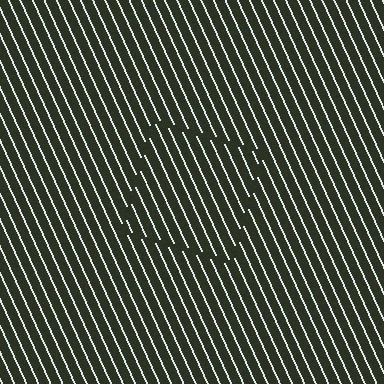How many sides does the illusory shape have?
4 sides — the line-ends trace a square.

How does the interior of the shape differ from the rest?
The interior of the shape contains the same grating, shifted by half a period — the contour is defined by the phase discontinuity where line-ends from the inner and outer gratings abut.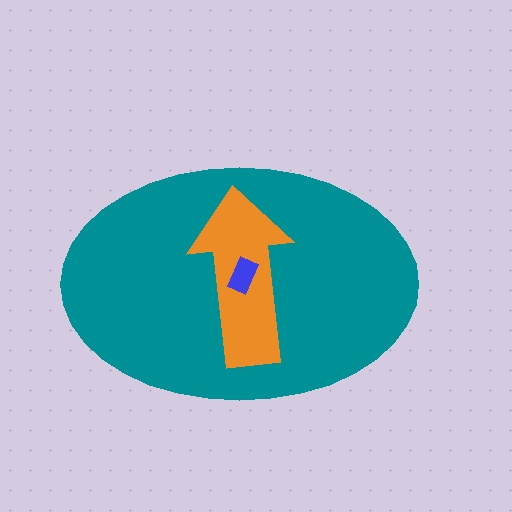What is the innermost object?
The blue rectangle.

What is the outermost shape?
The teal ellipse.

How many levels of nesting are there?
3.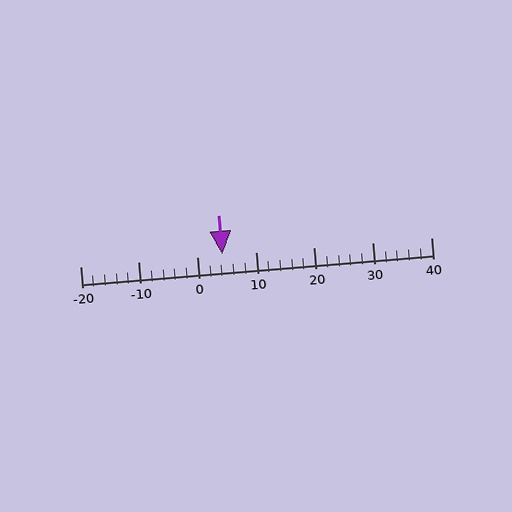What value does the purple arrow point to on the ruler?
The purple arrow points to approximately 4.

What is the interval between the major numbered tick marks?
The major tick marks are spaced 10 units apart.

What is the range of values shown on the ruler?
The ruler shows values from -20 to 40.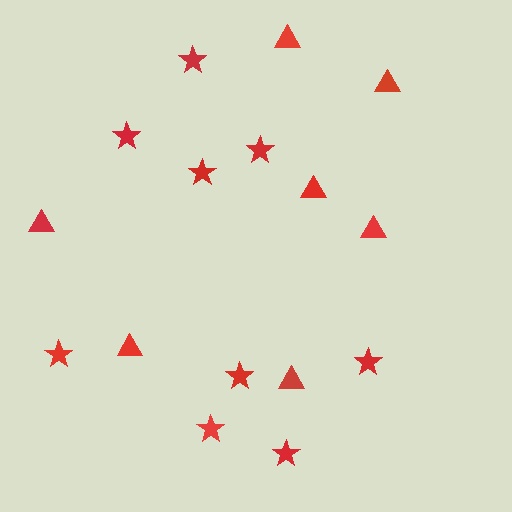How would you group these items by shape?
There are 2 groups: one group of stars (9) and one group of triangles (7).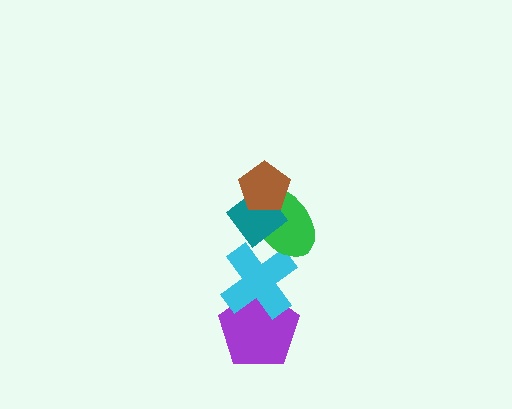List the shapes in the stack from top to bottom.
From top to bottom: the brown pentagon, the teal diamond, the green ellipse, the cyan cross, the purple pentagon.